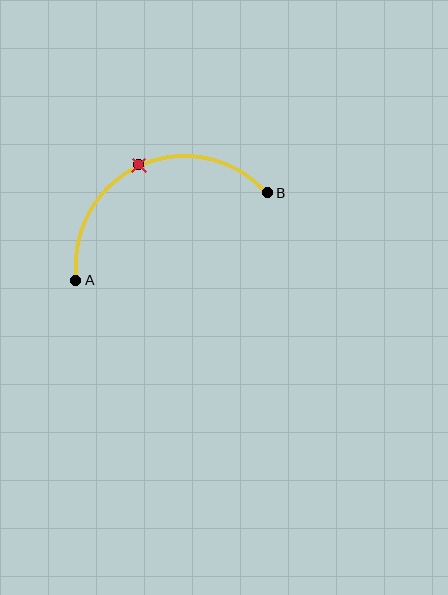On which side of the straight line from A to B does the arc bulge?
The arc bulges above the straight line connecting A and B.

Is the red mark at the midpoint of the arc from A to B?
Yes. The red mark lies on the arc at equal arc-length from both A and B — it is the arc midpoint.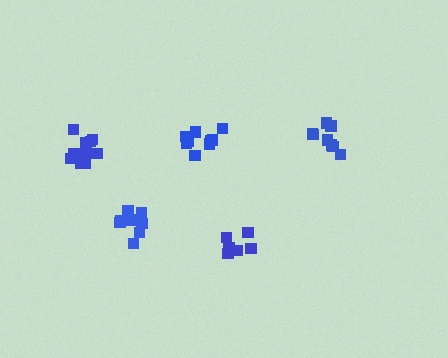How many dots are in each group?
Group 1: 8 dots, Group 2: 8 dots, Group 3: 6 dots, Group 4: 9 dots, Group 5: 11 dots (42 total).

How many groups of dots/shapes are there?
There are 5 groups.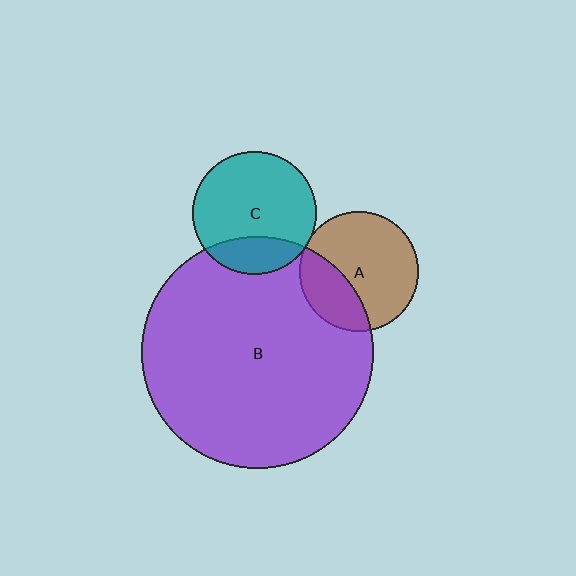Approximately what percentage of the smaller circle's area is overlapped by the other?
Approximately 30%.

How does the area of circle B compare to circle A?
Approximately 3.8 times.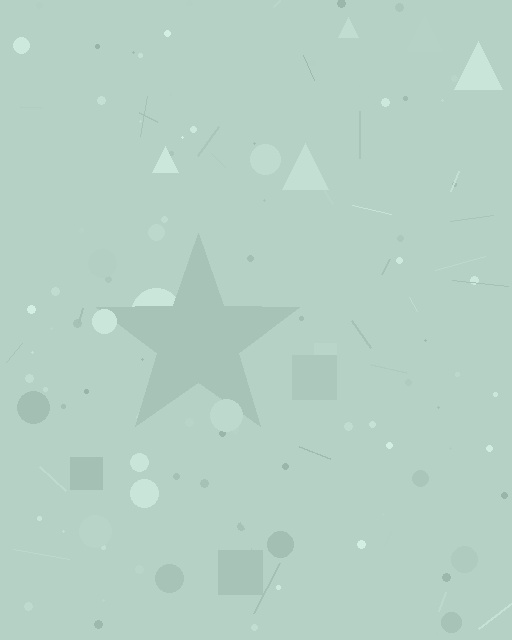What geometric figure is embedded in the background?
A star is embedded in the background.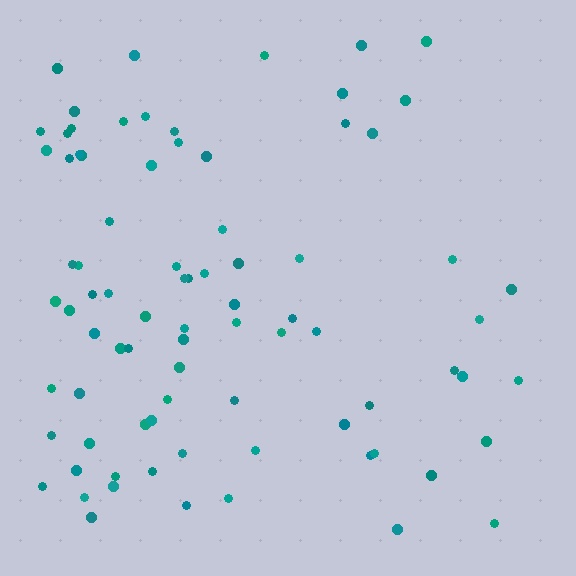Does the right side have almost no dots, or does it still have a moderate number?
Still a moderate number, just noticeably fewer than the left.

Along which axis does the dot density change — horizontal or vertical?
Horizontal.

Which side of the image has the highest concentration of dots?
The left.